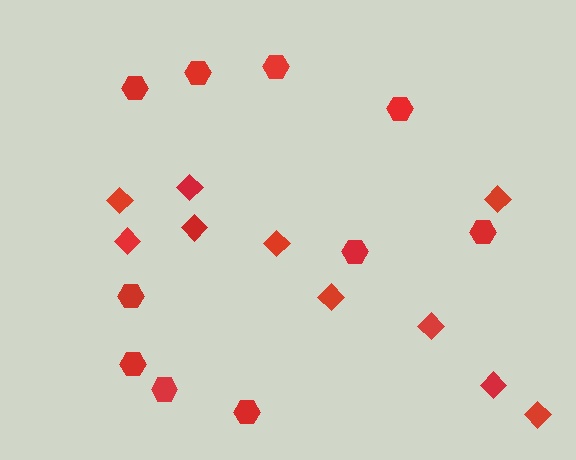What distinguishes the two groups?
There are 2 groups: one group of diamonds (10) and one group of hexagons (10).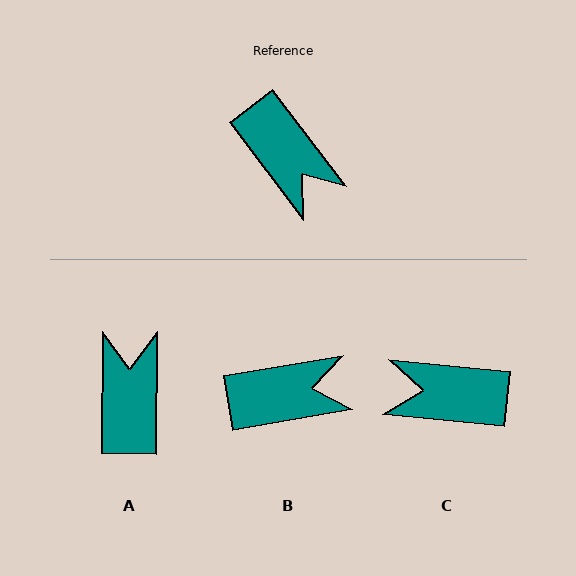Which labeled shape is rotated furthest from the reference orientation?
A, about 142 degrees away.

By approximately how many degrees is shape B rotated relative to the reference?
Approximately 62 degrees counter-clockwise.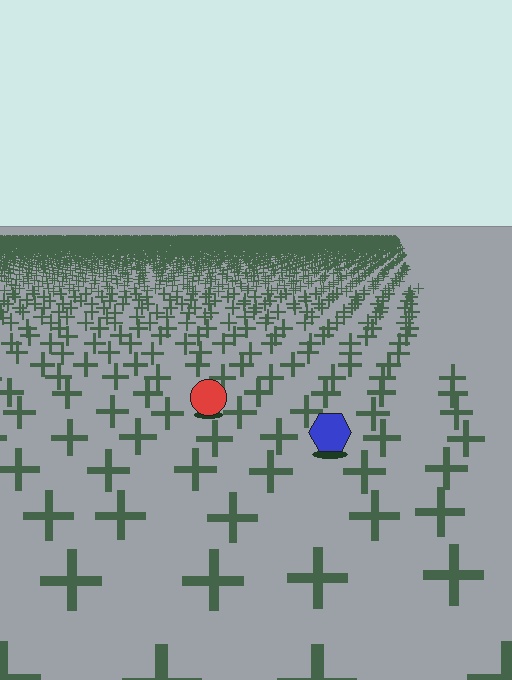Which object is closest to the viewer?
The blue hexagon is closest. The texture marks near it are larger and more spread out.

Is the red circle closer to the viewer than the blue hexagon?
No. The blue hexagon is closer — you can tell from the texture gradient: the ground texture is coarser near it.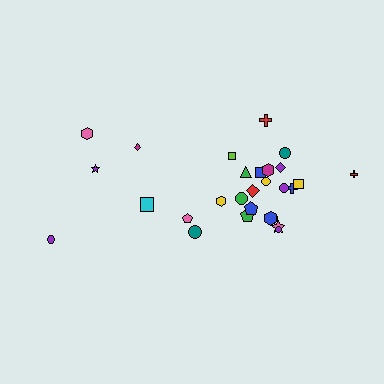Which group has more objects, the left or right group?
The right group.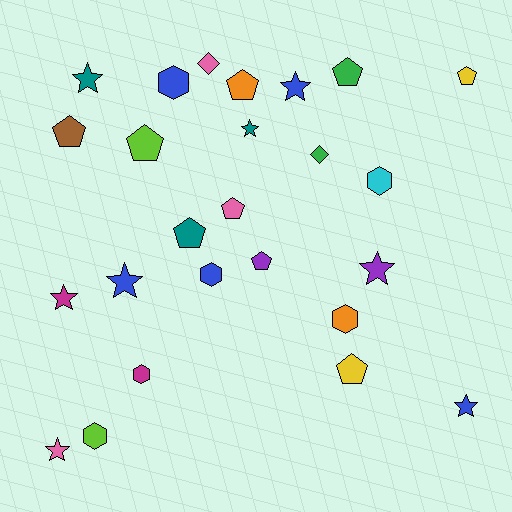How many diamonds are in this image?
There are 2 diamonds.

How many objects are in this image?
There are 25 objects.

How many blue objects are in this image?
There are 5 blue objects.